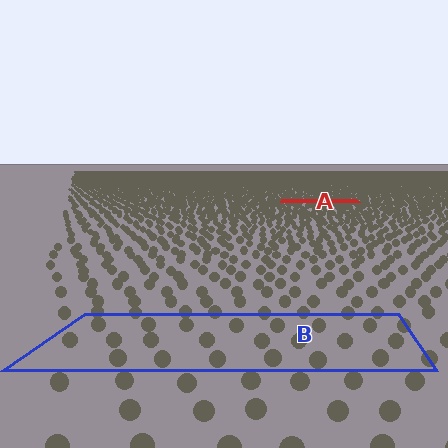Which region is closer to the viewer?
Region B is closer. The texture elements there are larger and more spread out.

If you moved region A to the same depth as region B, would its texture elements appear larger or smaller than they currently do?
They would appear larger. At a closer depth, the same texture elements are projected at a bigger on-screen size.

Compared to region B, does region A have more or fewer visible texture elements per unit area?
Region A has more texture elements per unit area — they are packed more densely because it is farther away.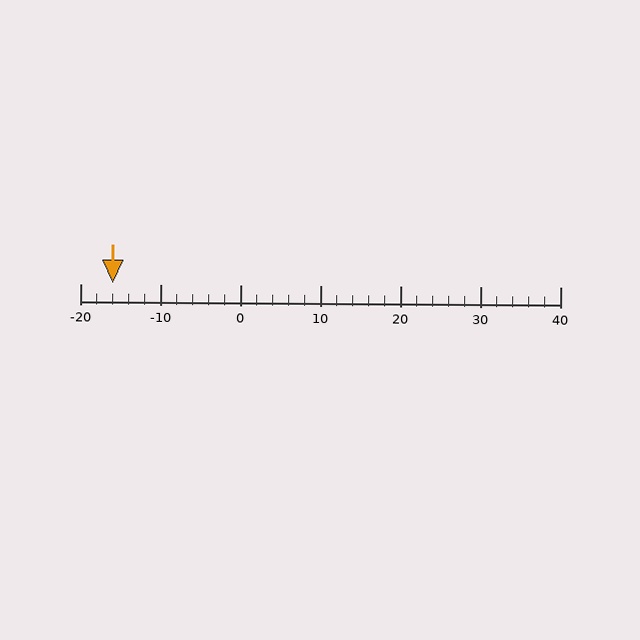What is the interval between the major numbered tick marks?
The major tick marks are spaced 10 units apart.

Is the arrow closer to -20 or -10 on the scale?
The arrow is closer to -20.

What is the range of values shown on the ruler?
The ruler shows values from -20 to 40.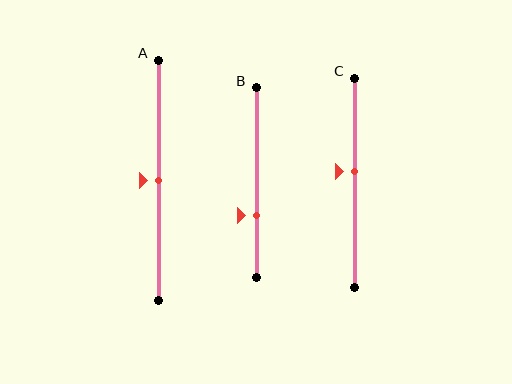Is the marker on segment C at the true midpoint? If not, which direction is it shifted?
No, the marker on segment C is shifted upward by about 6% of the segment length.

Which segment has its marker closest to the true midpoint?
Segment A has its marker closest to the true midpoint.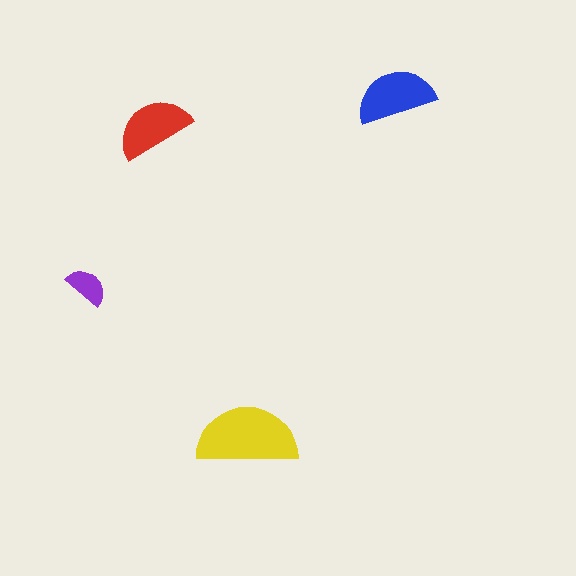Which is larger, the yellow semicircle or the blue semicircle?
The yellow one.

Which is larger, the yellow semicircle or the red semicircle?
The yellow one.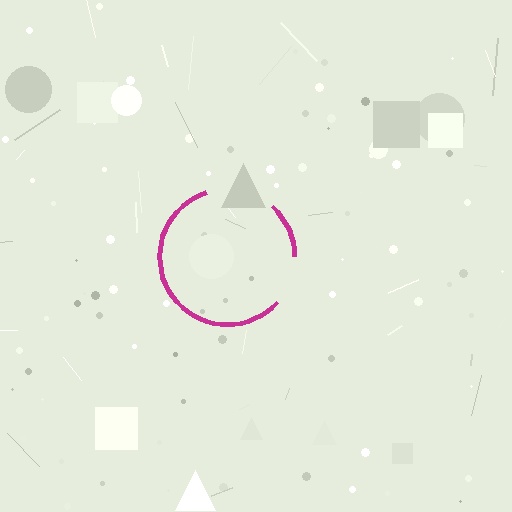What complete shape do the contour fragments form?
The contour fragments form a circle.